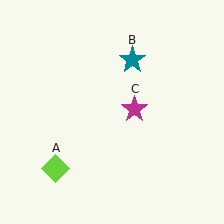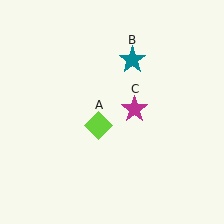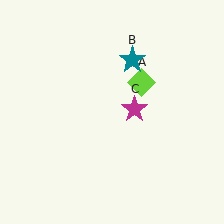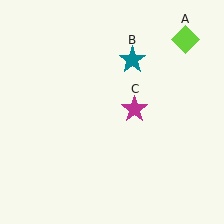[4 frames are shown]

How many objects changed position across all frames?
1 object changed position: lime diamond (object A).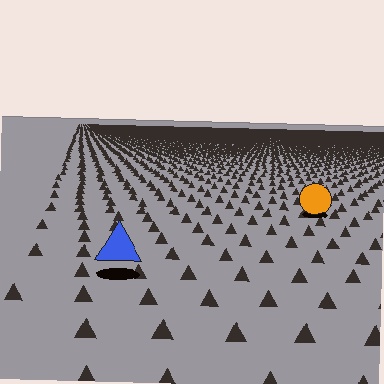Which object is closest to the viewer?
The blue triangle is closest. The texture marks near it are larger and more spread out.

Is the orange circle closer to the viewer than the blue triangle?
No. The blue triangle is closer — you can tell from the texture gradient: the ground texture is coarser near it.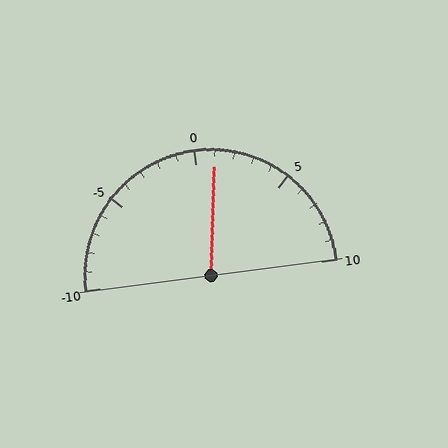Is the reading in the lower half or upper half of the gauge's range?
The reading is in the upper half of the range (-10 to 10).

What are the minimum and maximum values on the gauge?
The gauge ranges from -10 to 10.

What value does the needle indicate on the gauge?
The needle indicates approximately 1.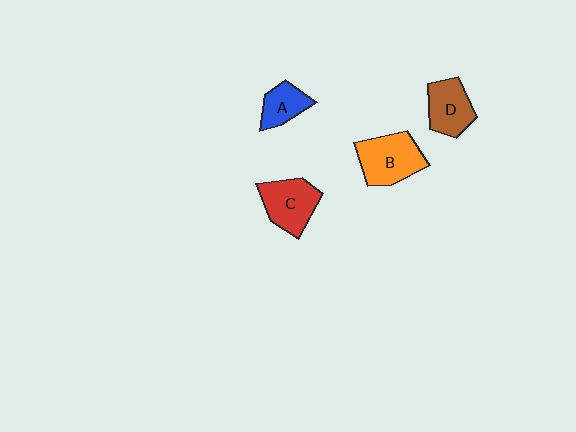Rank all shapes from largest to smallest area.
From largest to smallest: B (orange), C (red), D (brown), A (blue).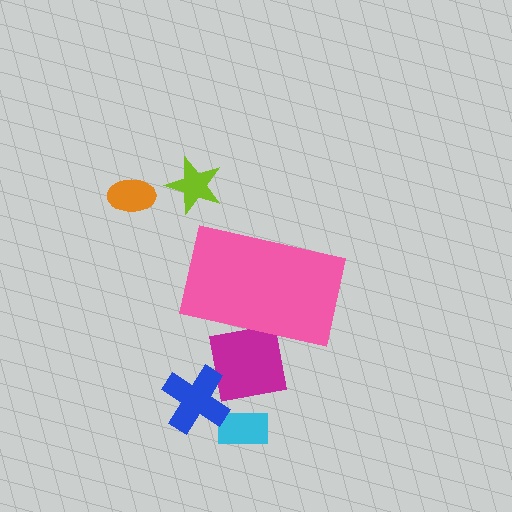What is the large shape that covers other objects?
A pink rectangle.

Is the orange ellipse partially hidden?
No, the orange ellipse is fully visible.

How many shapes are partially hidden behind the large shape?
1 shape is partially hidden.